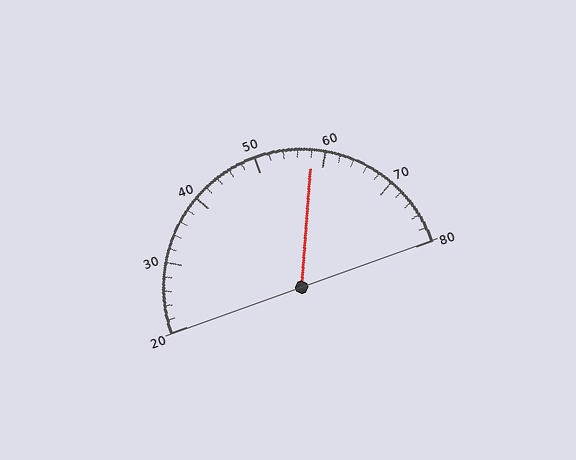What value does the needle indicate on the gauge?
The needle indicates approximately 58.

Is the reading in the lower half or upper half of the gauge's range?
The reading is in the upper half of the range (20 to 80).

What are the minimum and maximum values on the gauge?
The gauge ranges from 20 to 80.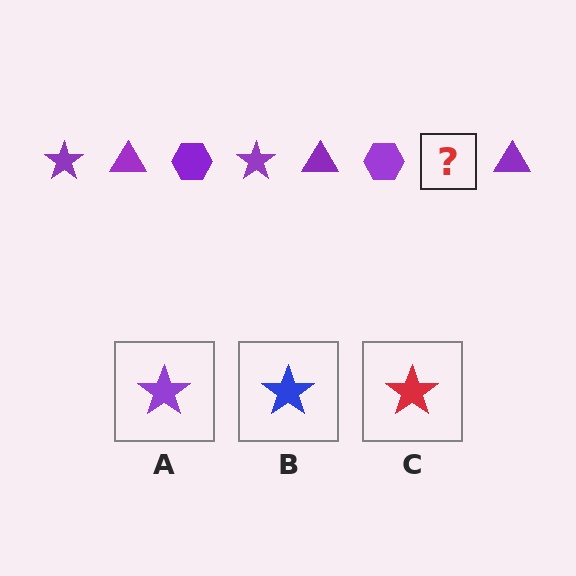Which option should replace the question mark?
Option A.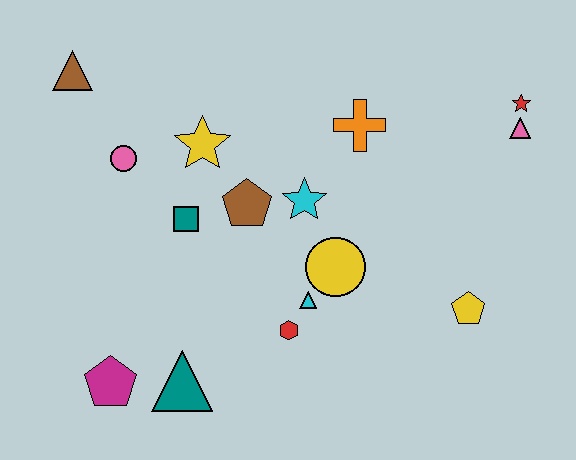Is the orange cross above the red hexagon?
Yes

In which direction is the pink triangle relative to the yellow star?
The pink triangle is to the right of the yellow star.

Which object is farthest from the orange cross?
The magenta pentagon is farthest from the orange cross.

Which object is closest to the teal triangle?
The magenta pentagon is closest to the teal triangle.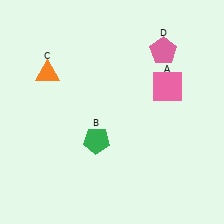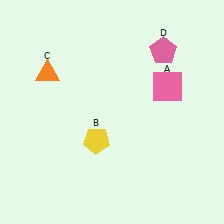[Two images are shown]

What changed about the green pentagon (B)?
In Image 1, B is green. In Image 2, it changed to yellow.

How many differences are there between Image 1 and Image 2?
There is 1 difference between the two images.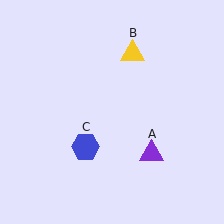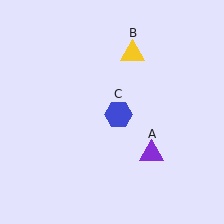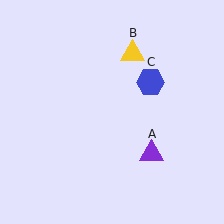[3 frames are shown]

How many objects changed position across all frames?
1 object changed position: blue hexagon (object C).